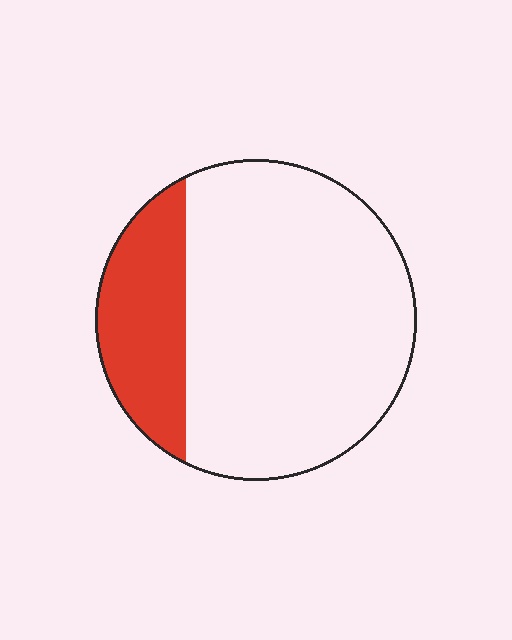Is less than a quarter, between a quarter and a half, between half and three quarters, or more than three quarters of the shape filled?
Less than a quarter.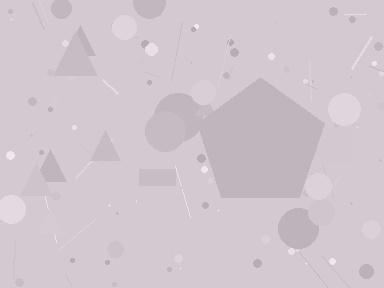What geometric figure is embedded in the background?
A pentagon is embedded in the background.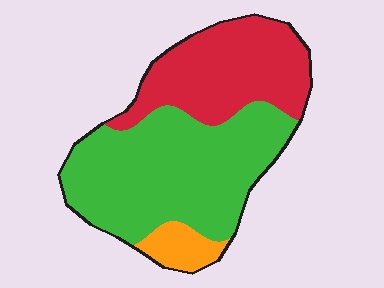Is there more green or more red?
Green.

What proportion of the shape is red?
Red covers 36% of the shape.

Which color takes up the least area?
Orange, at roughly 10%.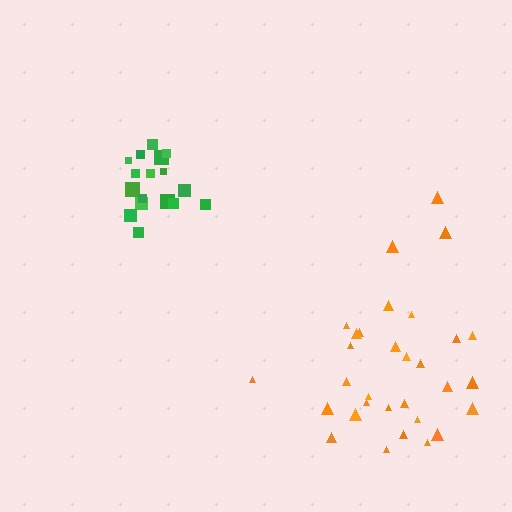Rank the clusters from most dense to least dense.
green, orange.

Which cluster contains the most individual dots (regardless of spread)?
Orange (31).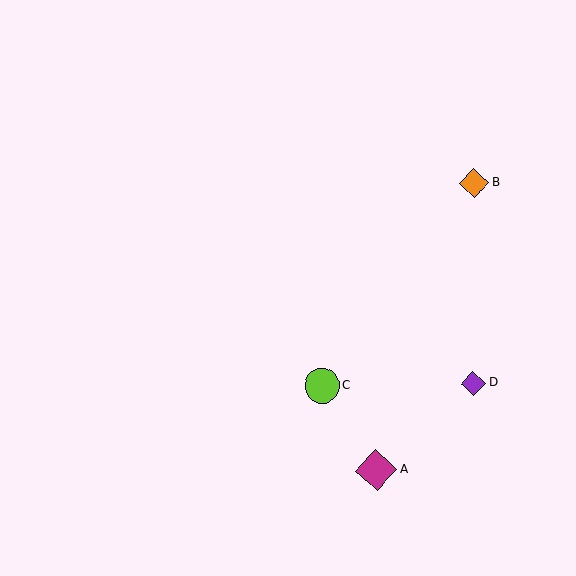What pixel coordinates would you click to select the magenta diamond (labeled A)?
Click at (376, 470) to select the magenta diamond A.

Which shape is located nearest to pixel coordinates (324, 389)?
The lime circle (labeled C) at (322, 386) is nearest to that location.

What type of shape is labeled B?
Shape B is an orange diamond.